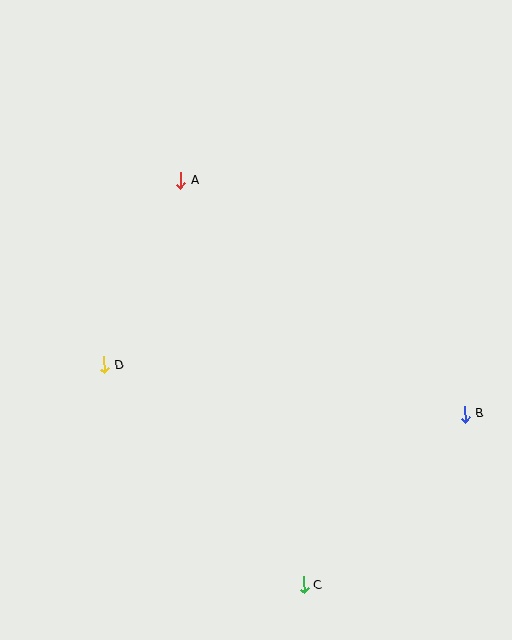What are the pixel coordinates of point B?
Point B is at (465, 414).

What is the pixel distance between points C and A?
The distance between C and A is 423 pixels.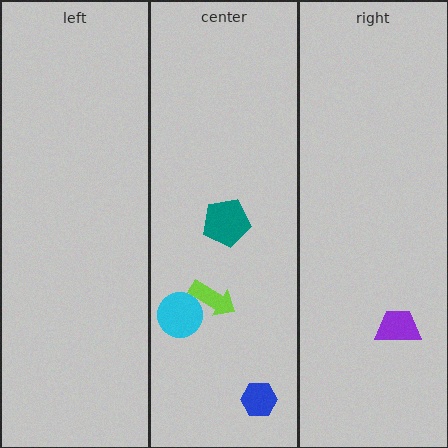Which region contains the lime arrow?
The center region.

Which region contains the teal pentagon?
The center region.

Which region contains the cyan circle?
The center region.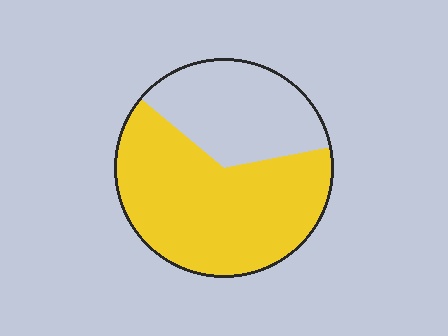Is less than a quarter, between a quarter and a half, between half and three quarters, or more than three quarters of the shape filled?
Between half and three quarters.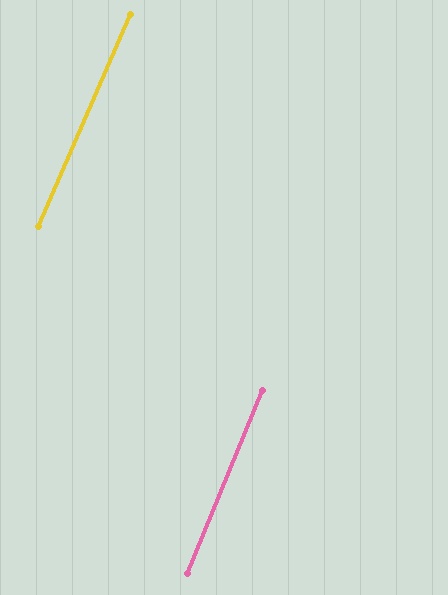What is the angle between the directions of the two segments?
Approximately 1 degree.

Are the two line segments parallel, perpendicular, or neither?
Parallel — their directions differ by only 1.1°.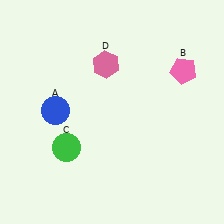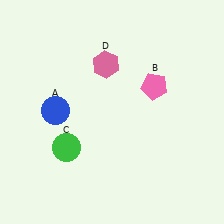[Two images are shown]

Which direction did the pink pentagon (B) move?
The pink pentagon (B) moved left.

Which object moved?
The pink pentagon (B) moved left.